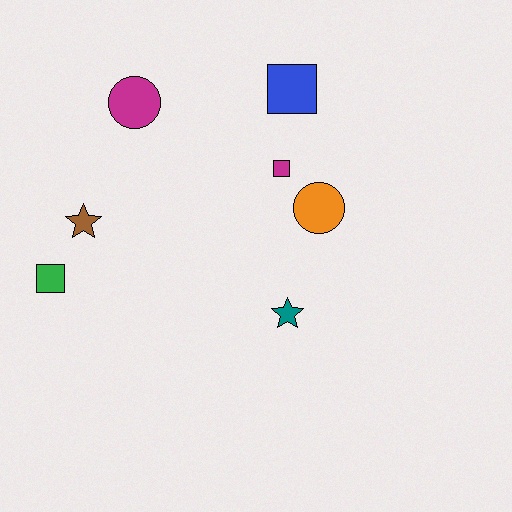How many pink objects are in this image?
There are no pink objects.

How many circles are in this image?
There are 2 circles.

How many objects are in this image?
There are 7 objects.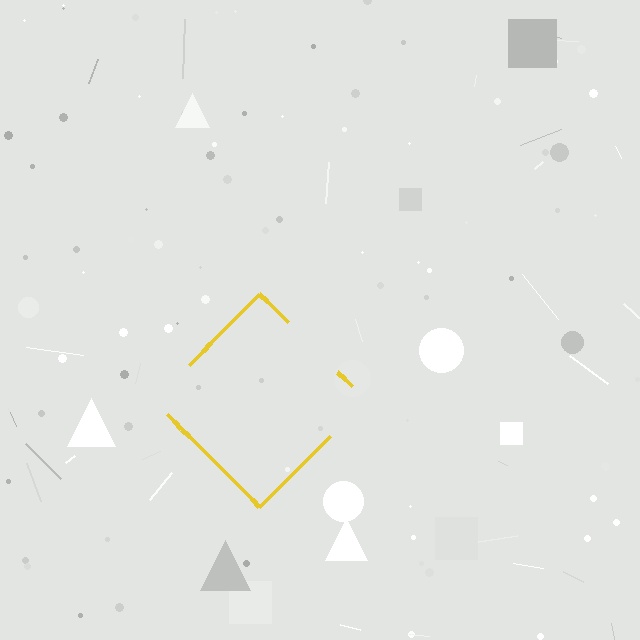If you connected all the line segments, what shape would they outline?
They would outline a diamond.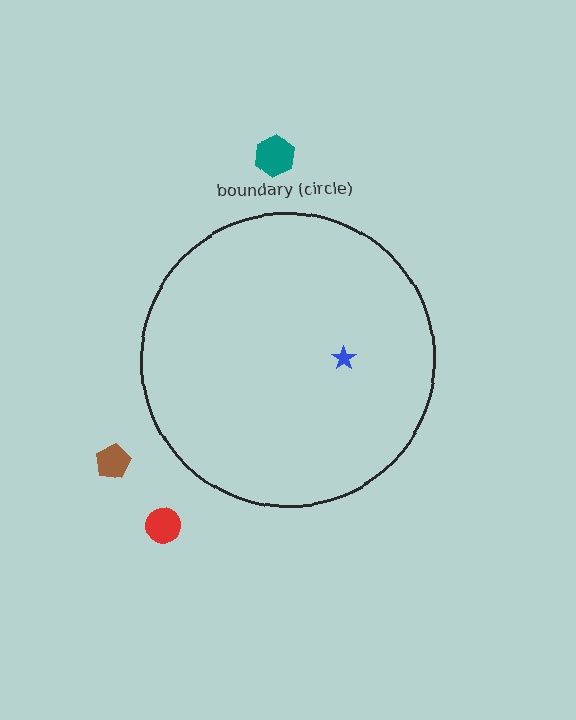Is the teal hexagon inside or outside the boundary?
Outside.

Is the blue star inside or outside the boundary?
Inside.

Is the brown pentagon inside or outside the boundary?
Outside.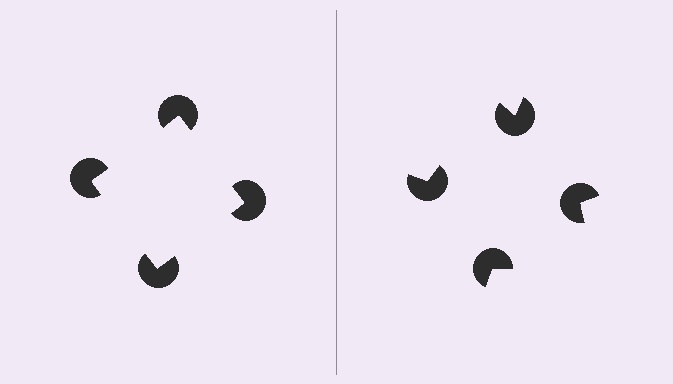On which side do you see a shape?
An illusory square appears on the left side. On the right side the wedge cuts are rotated, so no coherent shape forms.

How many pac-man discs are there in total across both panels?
8 — 4 on each side.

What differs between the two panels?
The pac-man discs are positioned identically on both sides; only the wedge orientations differ. On the left they align to a square; on the right they are misaligned.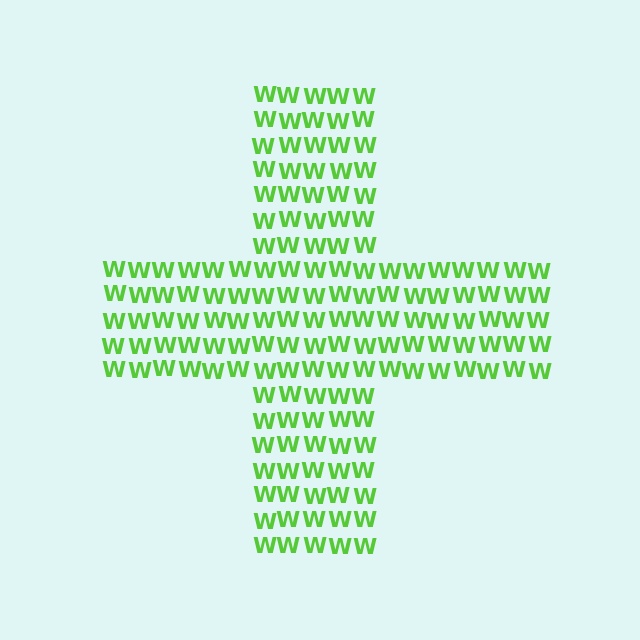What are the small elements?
The small elements are letter W's.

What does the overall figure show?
The overall figure shows a cross.